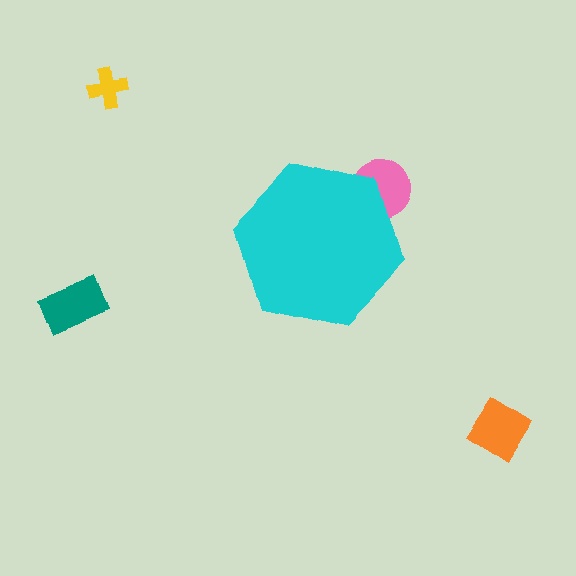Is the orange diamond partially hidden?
No, the orange diamond is fully visible.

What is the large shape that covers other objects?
A cyan hexagon.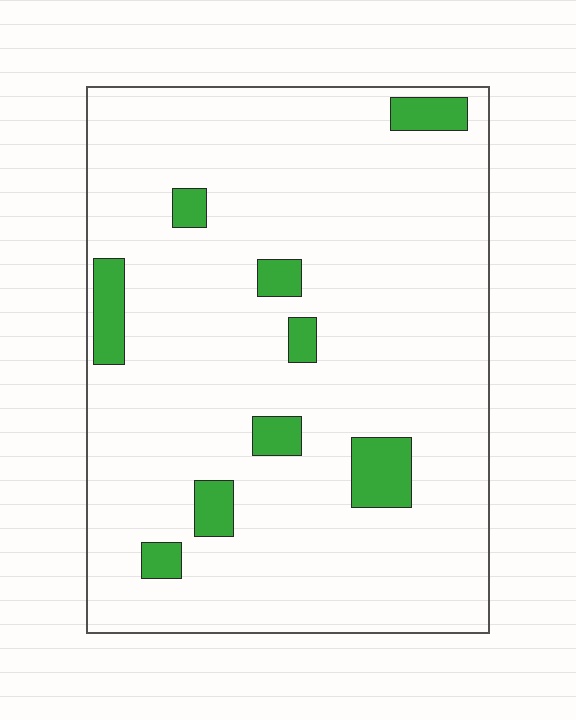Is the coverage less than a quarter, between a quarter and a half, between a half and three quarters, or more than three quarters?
Less than a quarter.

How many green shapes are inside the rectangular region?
9.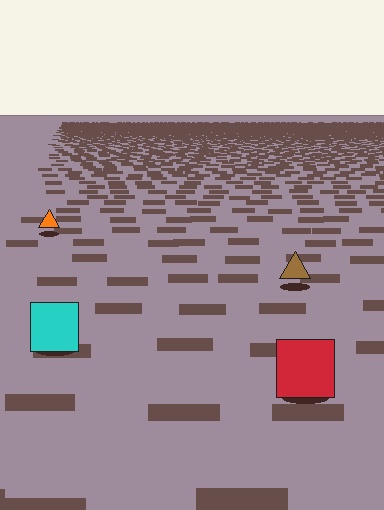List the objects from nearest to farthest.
From nearest to farthest: the red square, the cyan square, the brown triangle, the orange triangle.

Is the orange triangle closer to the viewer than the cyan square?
No. The cyan square is closer — you can tell from the texture gradient: the ground texture is coarser near it.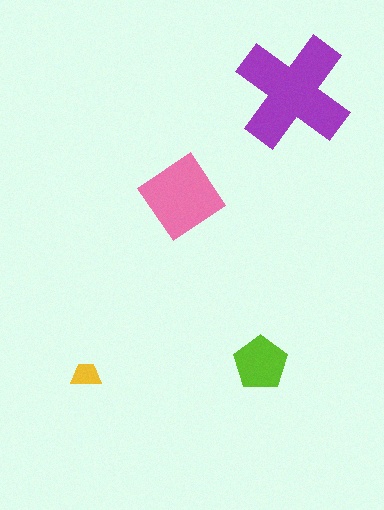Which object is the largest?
The purple cross.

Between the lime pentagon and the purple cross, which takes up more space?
The purple cross.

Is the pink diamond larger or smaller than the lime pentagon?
Larger.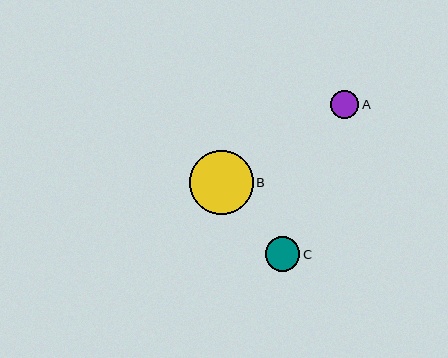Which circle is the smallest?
Circle A is the smallest with a size of approximately 28 pixels.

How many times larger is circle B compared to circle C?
Circle B is approximately 1.9 times the size of circle C.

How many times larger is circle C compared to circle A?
Circle C is approximately 1.2 times the size of circle A.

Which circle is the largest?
Circle B is the largest with a size of approximately 64 pixels.